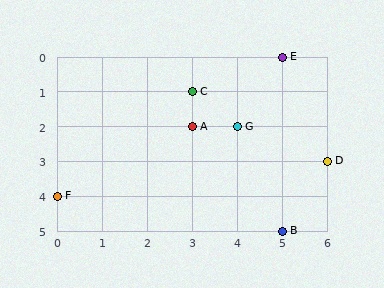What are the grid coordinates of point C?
Point C is at grid coordinates (3, 1).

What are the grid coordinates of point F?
Point F is at grid coordinates (0, 4).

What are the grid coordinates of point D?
Point D is at grid coordinates (6, 3).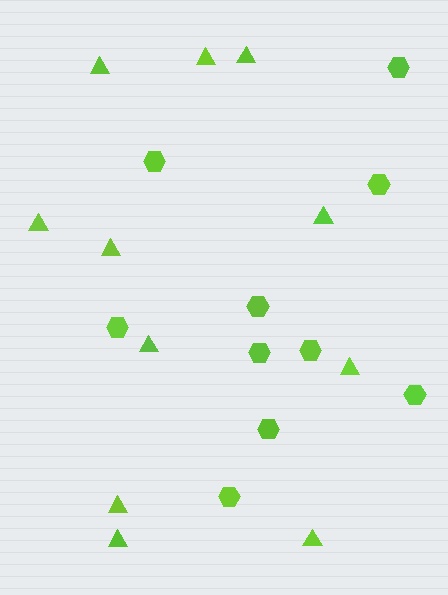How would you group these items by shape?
There are 2 groups: one group of triangles (11) and one group of hexagons (10).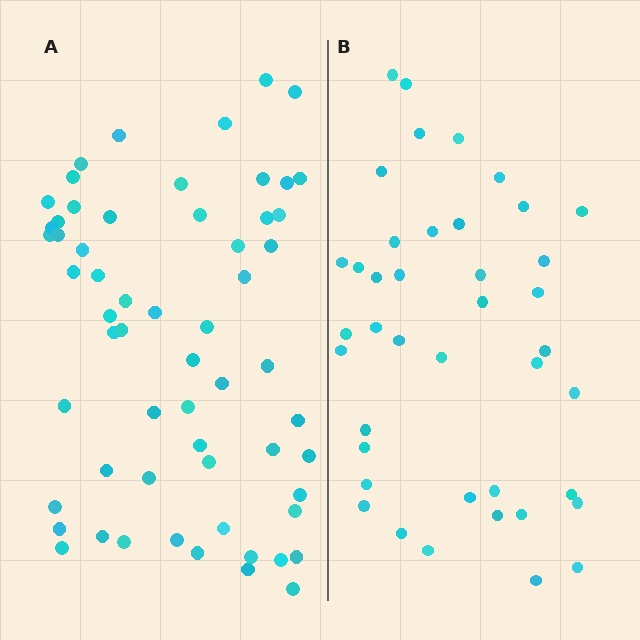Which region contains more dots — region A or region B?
Region A (the left region) has more dots.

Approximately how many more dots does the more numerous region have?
Region A has approximately 20 more dots than region B.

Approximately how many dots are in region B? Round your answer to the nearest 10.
About 40 dots. (The exact count is 41, which rounds to 40.)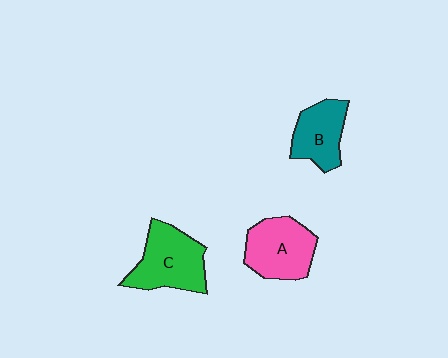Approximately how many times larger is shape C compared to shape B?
Approximately 1.3 times.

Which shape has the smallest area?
Shape B (teal).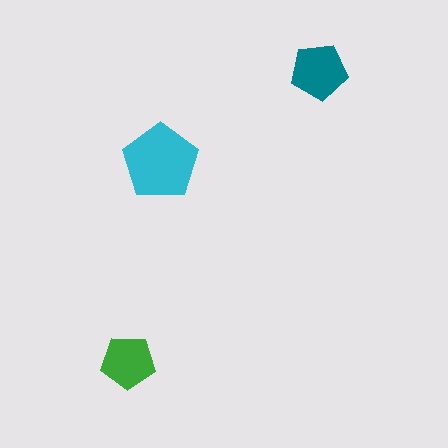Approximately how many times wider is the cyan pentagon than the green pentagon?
About 1.5 times wider.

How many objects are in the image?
There are 3 objects in the image.